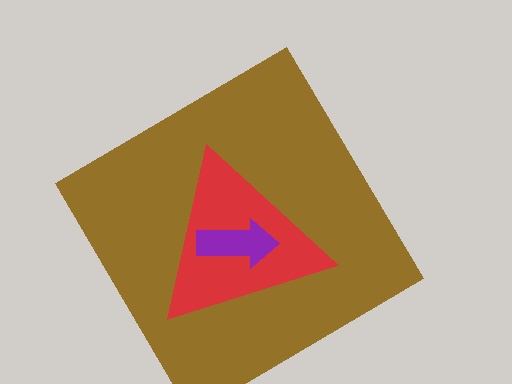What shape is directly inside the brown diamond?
The red triangle.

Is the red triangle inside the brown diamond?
Yes.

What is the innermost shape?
The purple arrow.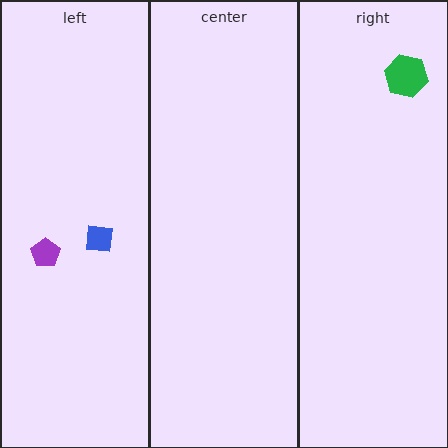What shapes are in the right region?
The green hexagon.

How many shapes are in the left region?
2.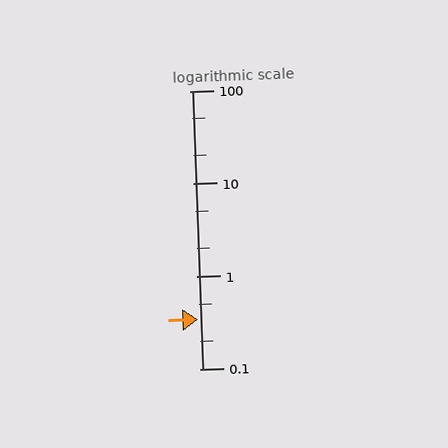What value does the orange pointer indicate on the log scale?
The pointer indicates approximately 0.34.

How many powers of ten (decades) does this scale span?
The scale spans 3 decades, from 0.1 to 100.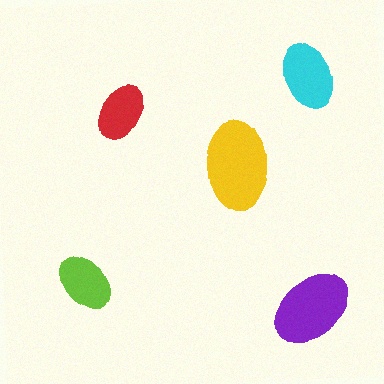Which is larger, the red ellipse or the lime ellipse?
The lime one.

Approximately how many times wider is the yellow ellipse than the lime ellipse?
About 1.5 times wider.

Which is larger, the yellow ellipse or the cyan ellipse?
The yellow one.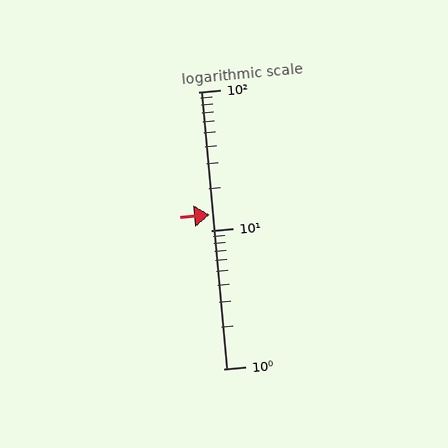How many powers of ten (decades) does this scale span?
The scale spans 2 decades, from 1 to 100.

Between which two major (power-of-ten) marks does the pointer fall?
The pointer is between 10 and 100.